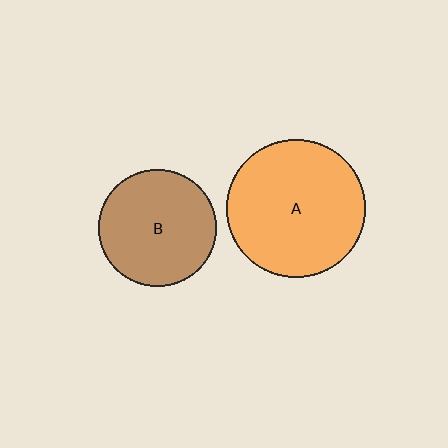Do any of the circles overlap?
No, none of the circles overlap.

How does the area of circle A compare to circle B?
Approximately 1.4 times.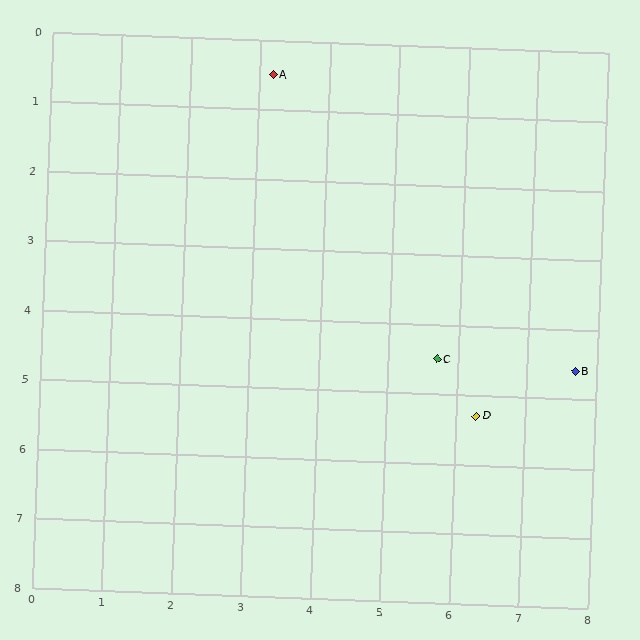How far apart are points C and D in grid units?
Points C and D are about 1.0 grid units apart.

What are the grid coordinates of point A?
Point A is at approximately (3.2, 0.5).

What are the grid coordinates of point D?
Point D is at approximately (6.3, 5.3).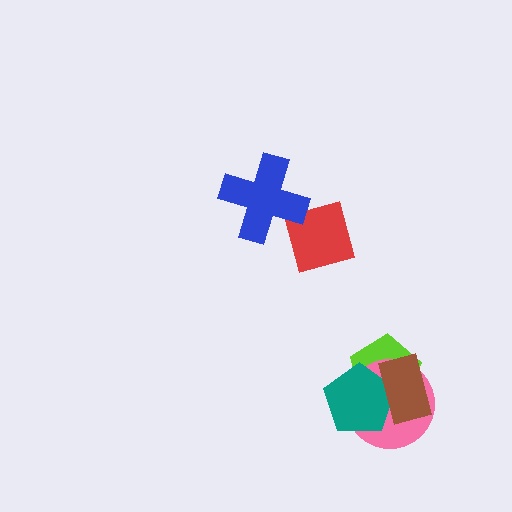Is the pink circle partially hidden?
Yes, it is partially covered by another shape.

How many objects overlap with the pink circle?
3 objects overlap with the pink circle.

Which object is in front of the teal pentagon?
The brown rectangle is in front of the teal pentagon.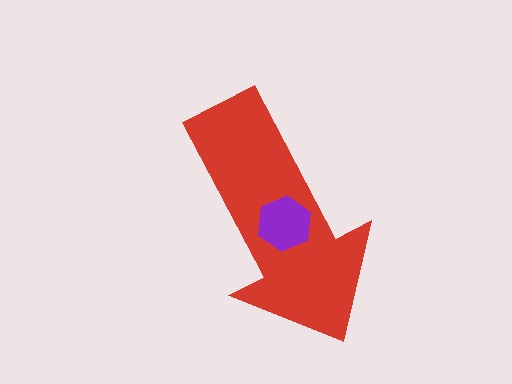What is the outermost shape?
The red arrow.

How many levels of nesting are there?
2.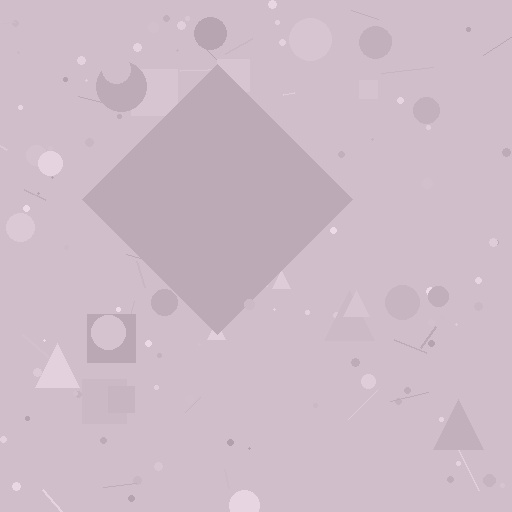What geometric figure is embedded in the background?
A diamond is embedded in the background.